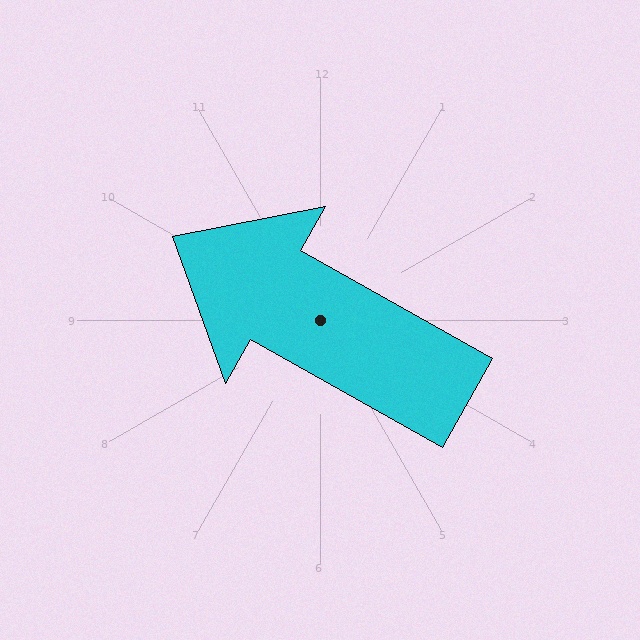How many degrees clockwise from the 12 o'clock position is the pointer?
Approximately 299 degrees.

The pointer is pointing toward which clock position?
Roughly 10 o'clock.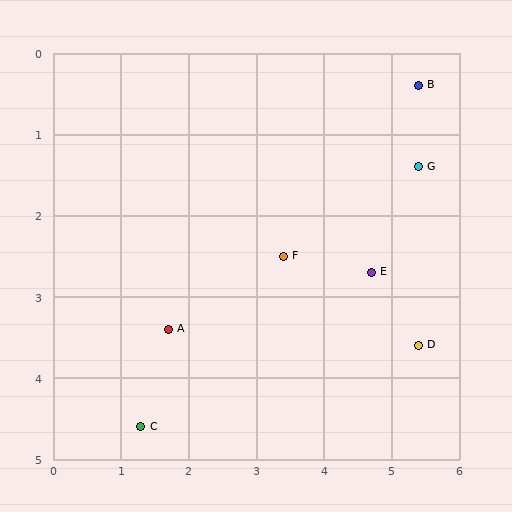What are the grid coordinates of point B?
Point B is at approximately (5.4, 0.4).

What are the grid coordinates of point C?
Point C is at approximately (1.3, 4.6).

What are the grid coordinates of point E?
Point E is at approximately (4.7, 2.7).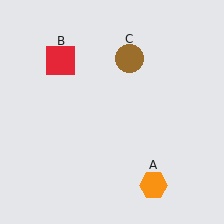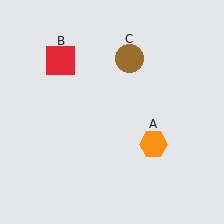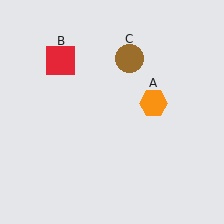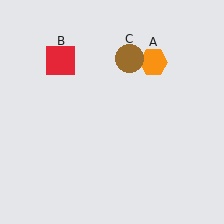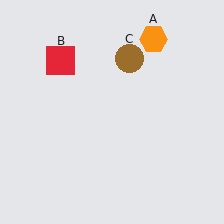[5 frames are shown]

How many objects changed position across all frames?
1 object changed position: orange hexagon (object A).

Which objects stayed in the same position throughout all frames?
Red square (object B) and brown circle (object C) remained stationary.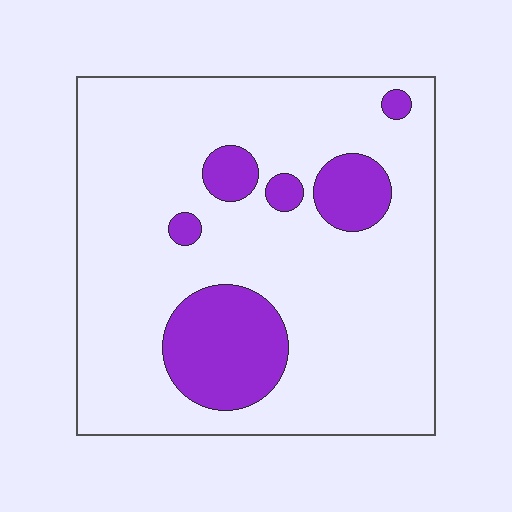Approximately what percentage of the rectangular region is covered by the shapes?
Approximately 20%.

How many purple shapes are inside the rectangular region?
6.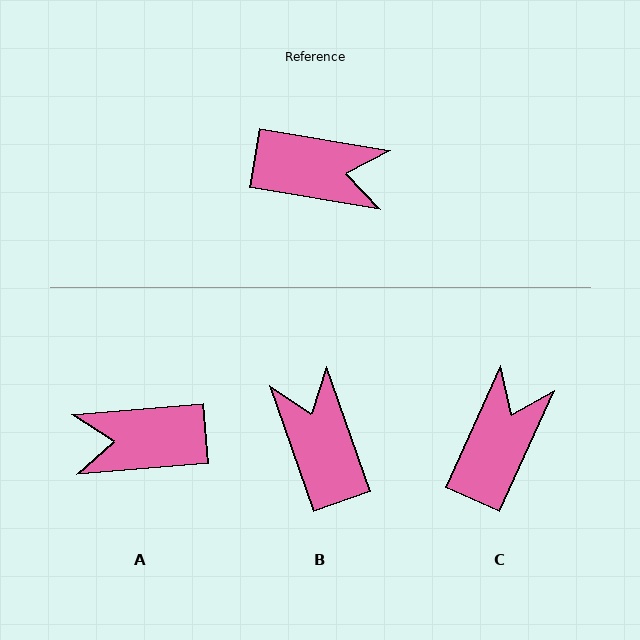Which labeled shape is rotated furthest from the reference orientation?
A, about 166 degrees away.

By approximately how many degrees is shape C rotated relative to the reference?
Approximately 75 degrees counter-clockwise.